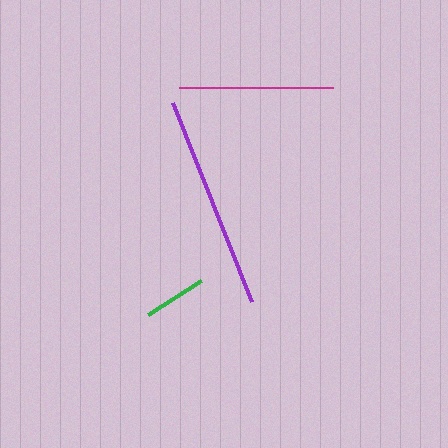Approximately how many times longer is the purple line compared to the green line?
The purple line is approximately 3.5 times the length of the green line.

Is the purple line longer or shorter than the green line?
The purple line is longer than the green line.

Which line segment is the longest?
The purple line is the longest at approximately 214 pixels.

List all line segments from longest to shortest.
From longest to shortest: purple, magenta, green.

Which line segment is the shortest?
The green line is the shortest at approximately 62 pixels.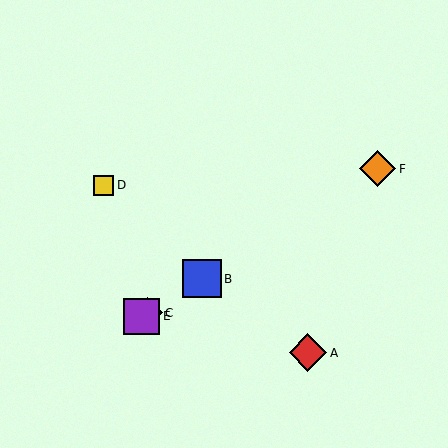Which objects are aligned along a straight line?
Objects B, C, E, F are aligned along a straight line.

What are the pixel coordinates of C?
Object C is at (147, 313).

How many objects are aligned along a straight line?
4 objects (B, C, E, F) are aligned along a straight line.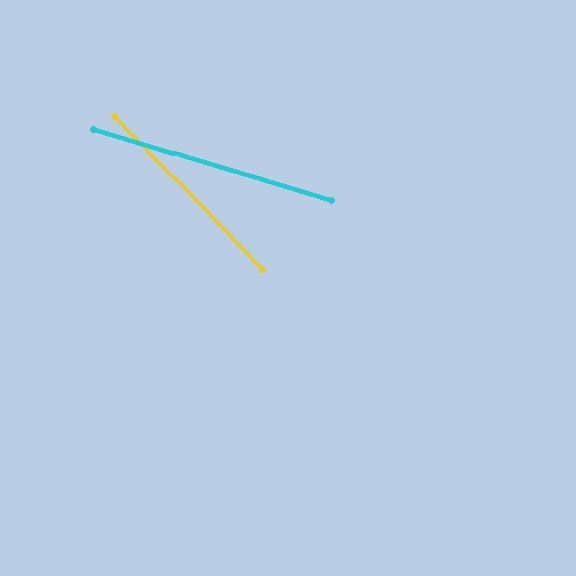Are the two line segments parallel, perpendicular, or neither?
Neither parallel nor perpendicular — they differ by about 29°.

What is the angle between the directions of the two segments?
Approximately 29 degrees.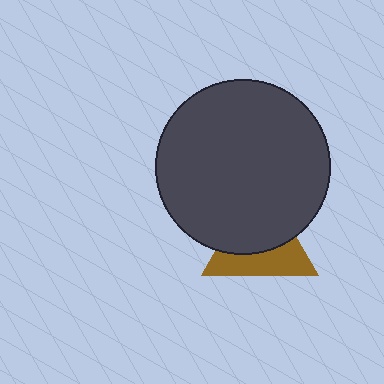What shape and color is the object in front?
The object in front is a dark gray circle.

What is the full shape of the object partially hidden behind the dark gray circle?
The partially hidden object is a brown triangle.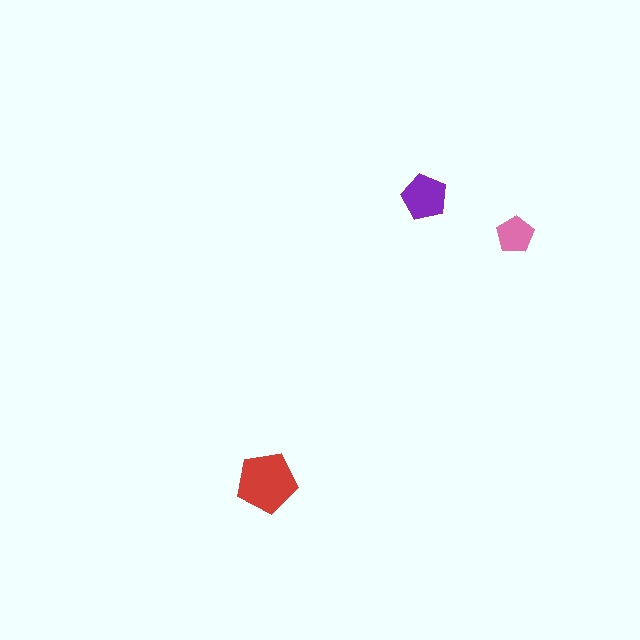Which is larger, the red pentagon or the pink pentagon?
The red one.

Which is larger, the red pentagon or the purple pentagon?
The red one.